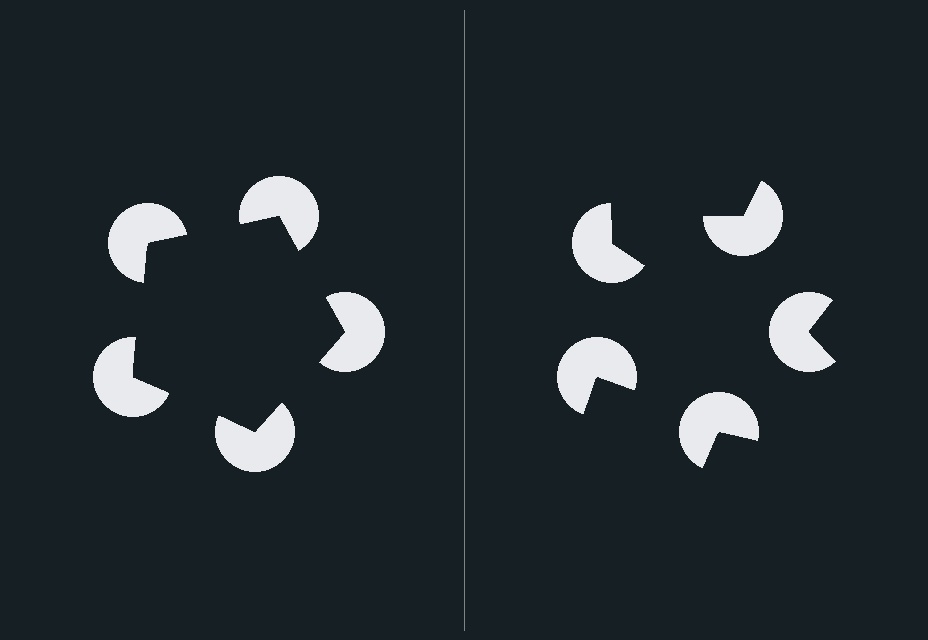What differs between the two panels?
The pac-man discs are positioned identically on both sides; only the wedge orientations differ. On the left they align to a pentagon; on the right they are misaligned.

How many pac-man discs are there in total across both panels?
10 — 5 on each side.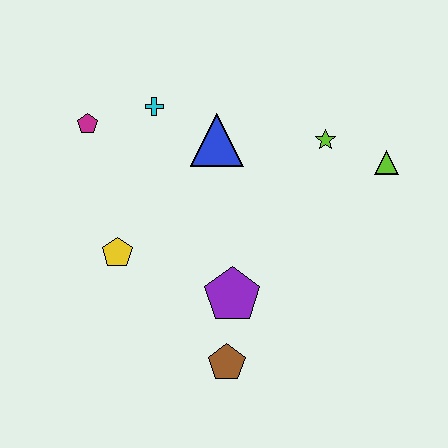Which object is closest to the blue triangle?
The cyan cross is closest to the blue triangle.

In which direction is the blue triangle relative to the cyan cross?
The blue triangle is to the right of the cyan cross.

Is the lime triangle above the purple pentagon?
Yes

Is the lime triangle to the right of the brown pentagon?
Yes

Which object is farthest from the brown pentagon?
The magenta pentagon is farthest from the brown pentagon.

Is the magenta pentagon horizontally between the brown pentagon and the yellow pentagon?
No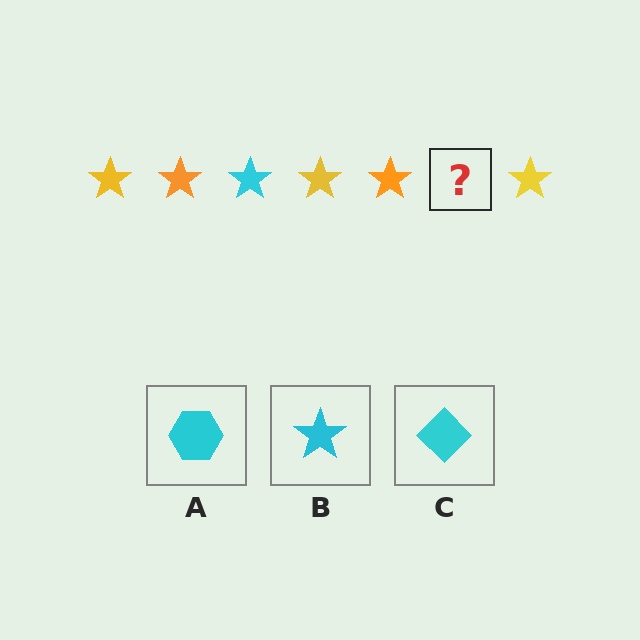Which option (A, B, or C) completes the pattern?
B.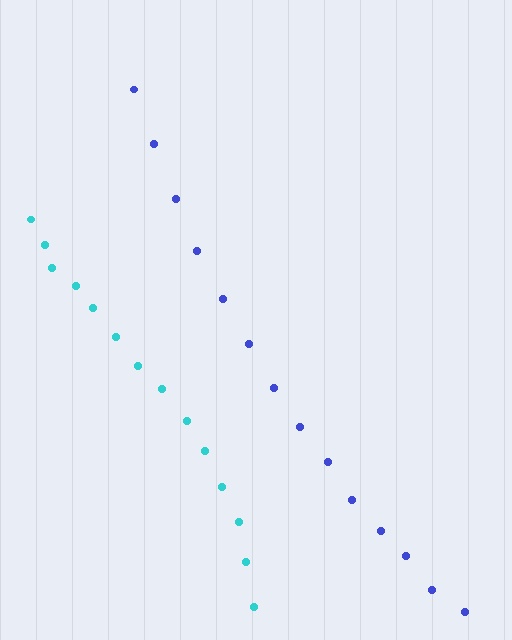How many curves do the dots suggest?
There are 2 distinct paths.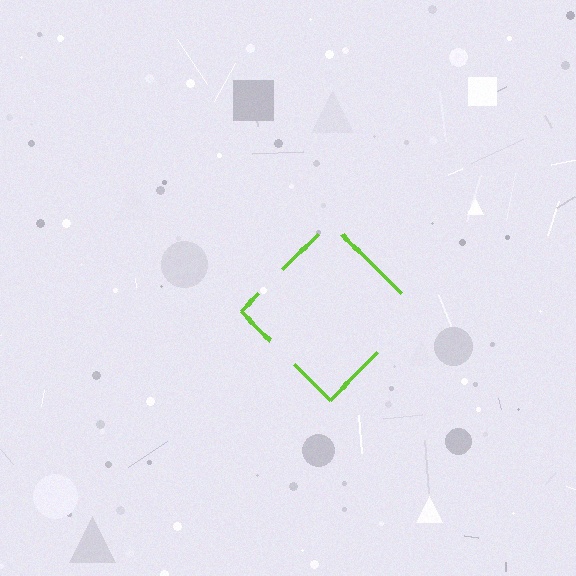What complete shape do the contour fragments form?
The contour fragments form a diamond.